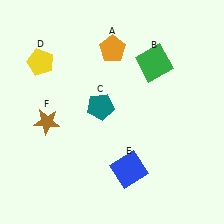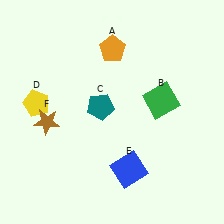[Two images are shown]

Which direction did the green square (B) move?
The green square (B) moved down.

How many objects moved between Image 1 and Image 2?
2 objects moved between the two images.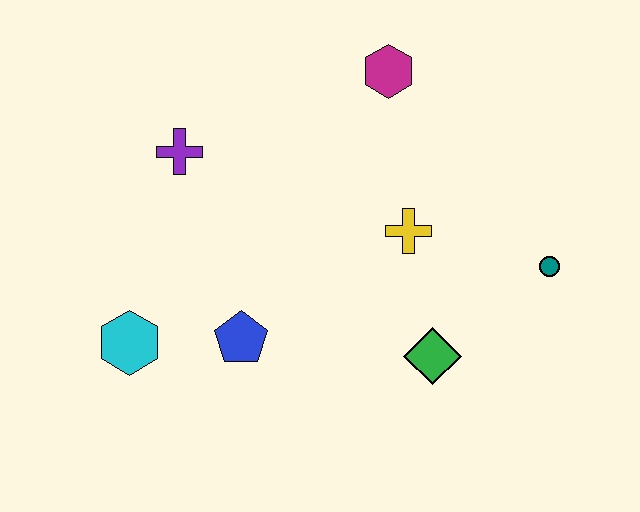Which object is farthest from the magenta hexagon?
The cyan hexagon is farthest from the magenta hexagon.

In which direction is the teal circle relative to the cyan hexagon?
The teal circle is to the right of the cyan hexagon.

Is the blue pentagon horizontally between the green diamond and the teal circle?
No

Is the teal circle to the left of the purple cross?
No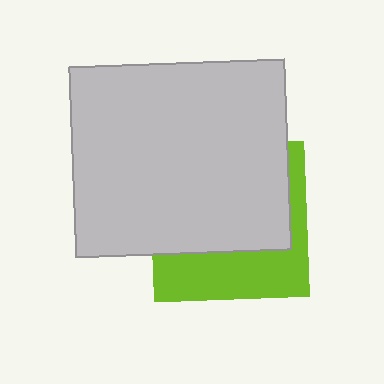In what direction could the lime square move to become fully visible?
The lime square could move down. That would shift it out from behind the light gray rectangle entirely.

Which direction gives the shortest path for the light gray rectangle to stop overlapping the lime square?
Moving up gives the shortest separation.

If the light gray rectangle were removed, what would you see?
You would see the complete lime square.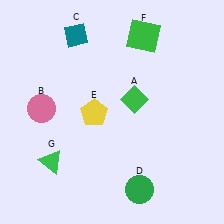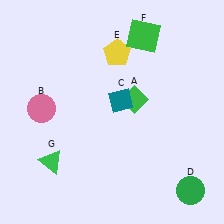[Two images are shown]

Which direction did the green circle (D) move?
The green circle (D) moved right.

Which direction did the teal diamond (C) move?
The teal diamond (C) moved down.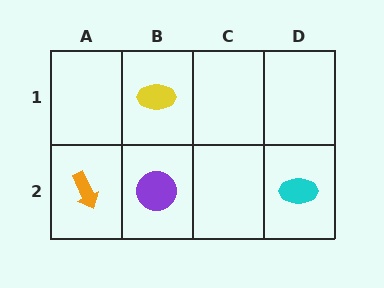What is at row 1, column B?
A yellow ellipse.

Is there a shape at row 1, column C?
No, that cell is empty.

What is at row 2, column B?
A purple circle.